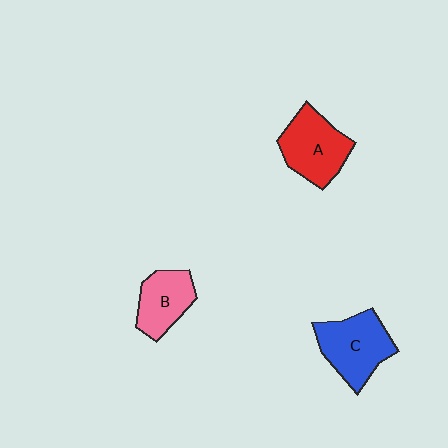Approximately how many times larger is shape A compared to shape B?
Approximately 1.3 times.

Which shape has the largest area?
Shape C (blue).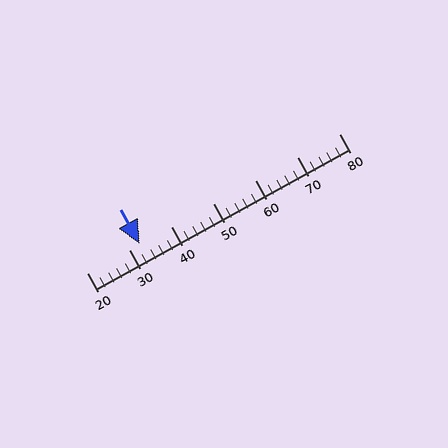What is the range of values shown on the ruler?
The ruler shows values from 20 to 80.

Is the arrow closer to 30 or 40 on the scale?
The arrow is closer to 30.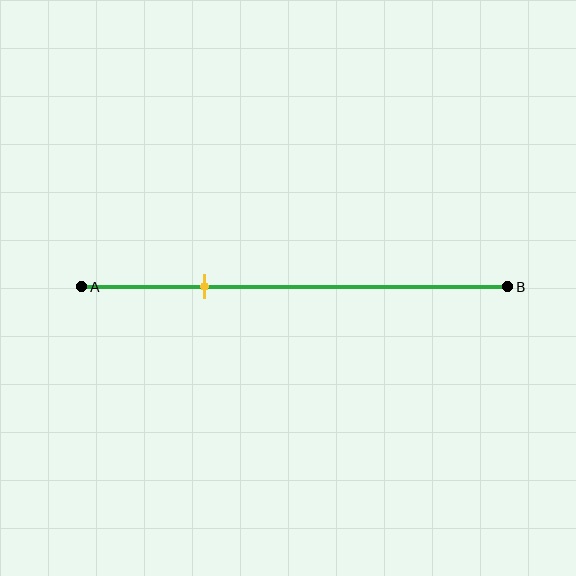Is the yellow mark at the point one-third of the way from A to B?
No, the mark is at about 30% from A, not at the 33% one-third point.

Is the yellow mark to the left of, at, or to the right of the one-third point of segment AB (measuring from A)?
The yellow mark is to the left of the one-third point of segment AB.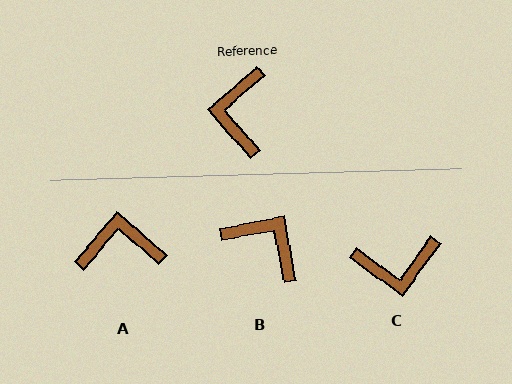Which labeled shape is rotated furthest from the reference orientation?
B, about 121 degrees away.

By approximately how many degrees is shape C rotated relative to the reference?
Approximately 103 degrees counter-clockwise.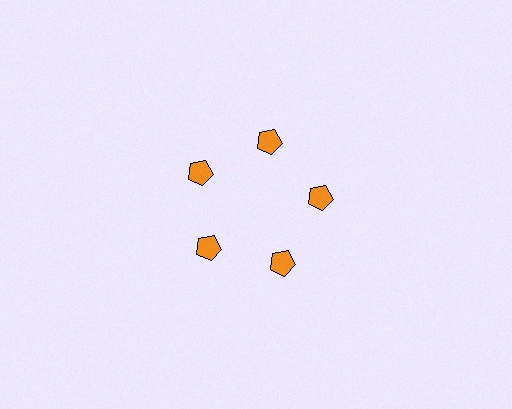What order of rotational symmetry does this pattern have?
This pattern has 5-fold rotational symmetry.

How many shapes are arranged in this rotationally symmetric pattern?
There are 5 shapes, arranged in 5 groups of 1.